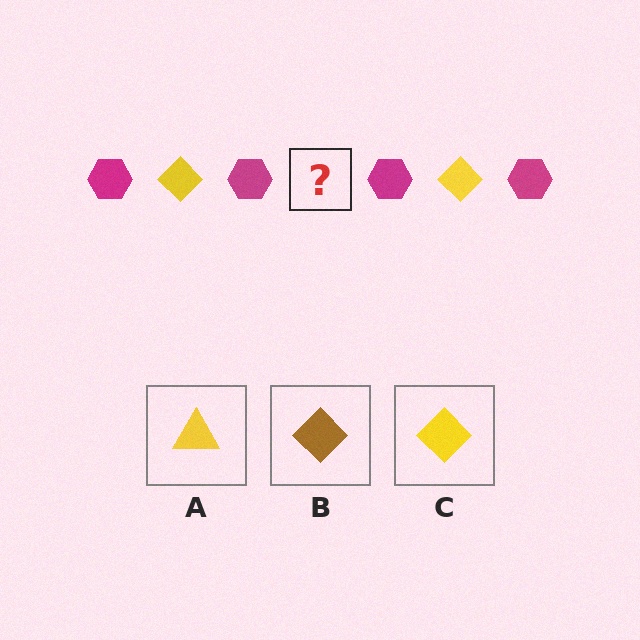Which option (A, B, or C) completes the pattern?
C.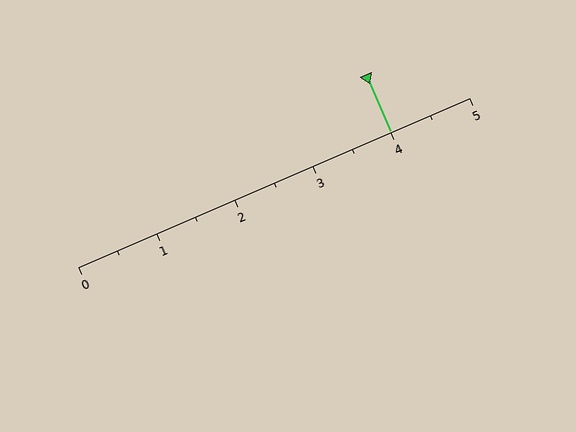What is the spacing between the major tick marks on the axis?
The major ticks are spaced 1 apart.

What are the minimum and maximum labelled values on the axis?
The axis runs from 0 to 5.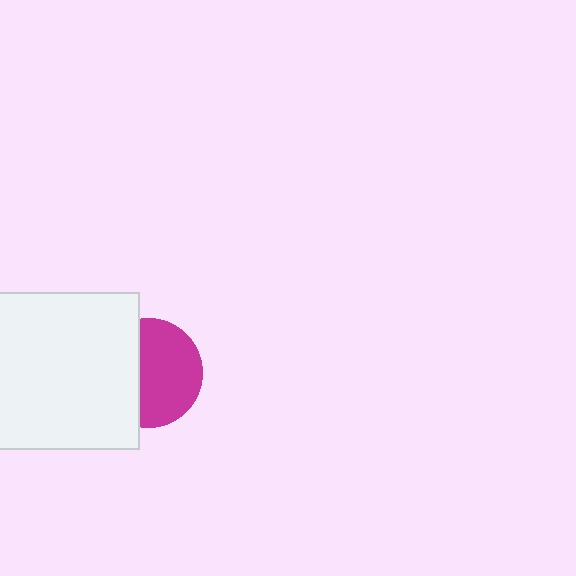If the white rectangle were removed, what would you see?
You would see the complete magenta circle.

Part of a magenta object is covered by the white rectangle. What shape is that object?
It is a circle.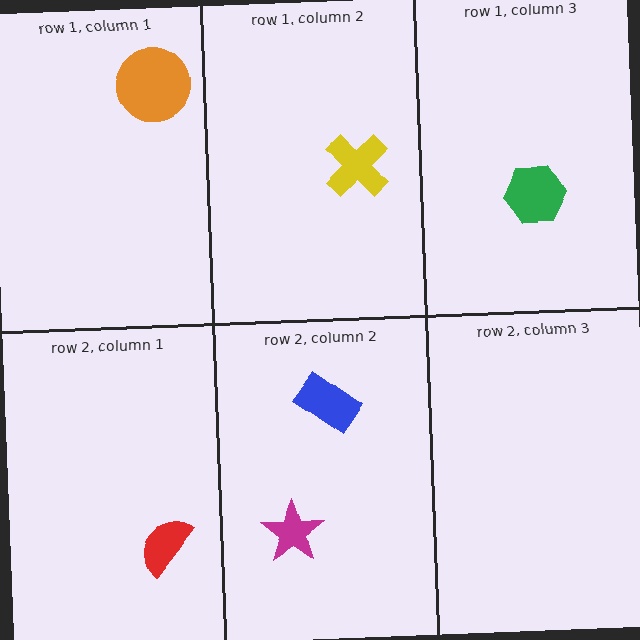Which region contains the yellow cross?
The row 1, column 2 region.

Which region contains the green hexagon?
The row 1, column 3 region.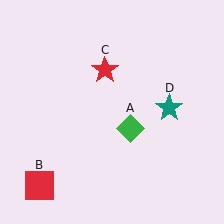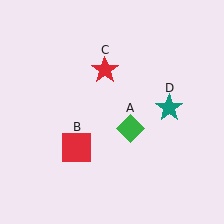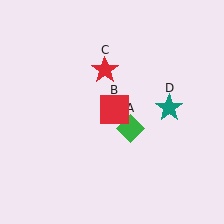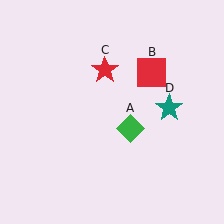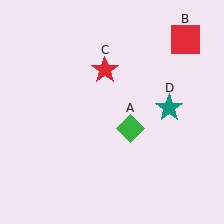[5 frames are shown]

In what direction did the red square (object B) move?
The red square (object B) moved up and to the right.